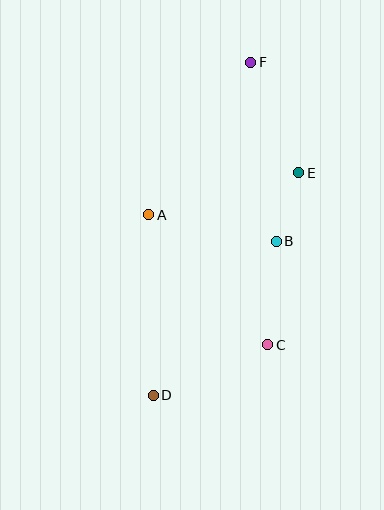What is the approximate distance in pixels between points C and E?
The distance between C and E is approximately 175 pixels.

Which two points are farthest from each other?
Points D and F are farthest from each other.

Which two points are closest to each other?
Points B and E are closest to each other.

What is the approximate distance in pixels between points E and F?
The distance between E and F is approximately 121 pixels.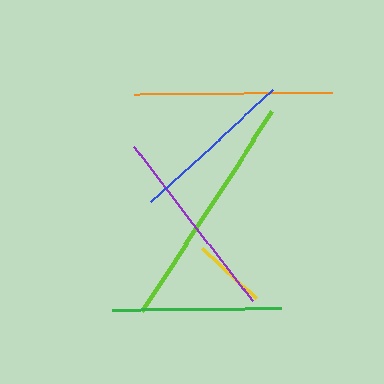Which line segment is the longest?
The lime line is the longest at approximately 239 pixels.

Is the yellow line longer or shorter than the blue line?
The blue line is longer than the yellow line.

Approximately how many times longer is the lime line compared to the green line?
The lime line is approximately 1.4 times the length of the green line.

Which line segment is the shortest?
The yellow line is the shortest at approximately 74 pixels.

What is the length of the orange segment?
The orange segment is approximately 198 pixels long.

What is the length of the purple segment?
The purple segment is approximately 195 pixels long.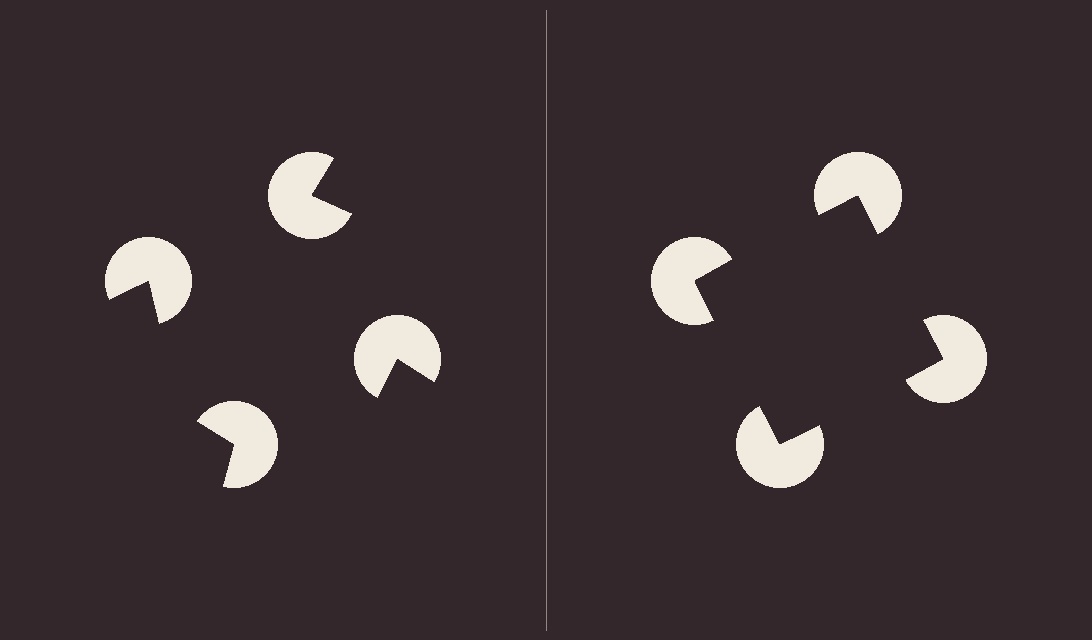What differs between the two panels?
The pac-man discs are positioned identically on both sides; only the wedge orientations differ. On the right they align to a square; on the left they are misaligned.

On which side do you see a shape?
An illusory square appears on the right side. On the left side the wedge cuts are rotated, so no coherent shape forms.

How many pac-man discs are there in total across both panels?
8 — 4 on each side.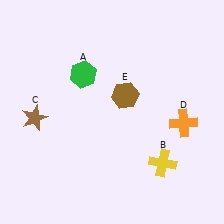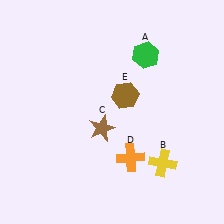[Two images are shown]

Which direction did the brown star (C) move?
The brown star (C) moved right.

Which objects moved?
The objects that moved are: the green hexagon (A), the brown star (C), the orange cross (D).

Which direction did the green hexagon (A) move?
The green hexagon (A) moved right.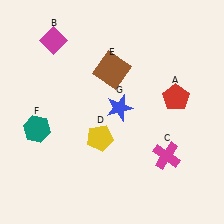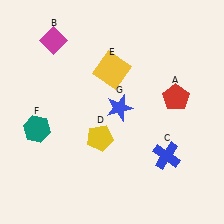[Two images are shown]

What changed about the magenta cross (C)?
In Image 1, C is magenta. In Image 2, it changed to blue.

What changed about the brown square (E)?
In Image 1, E is brown. In Image 2, it changed to yellow.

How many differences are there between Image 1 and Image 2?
There are 2 differences between the two images.